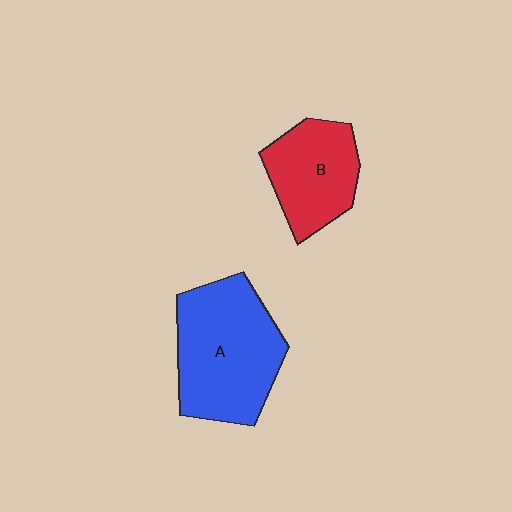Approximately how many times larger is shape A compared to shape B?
Approximately 1.5 times.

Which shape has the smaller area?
Shape B (red).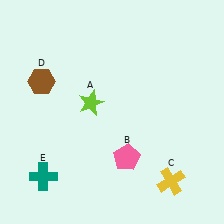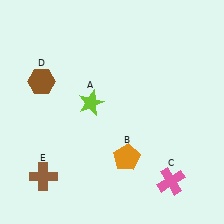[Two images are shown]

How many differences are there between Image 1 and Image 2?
There are 3 differences between the two images.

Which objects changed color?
B changed from pink to orange. C changed from yellow to pink. E changed from teal to brown.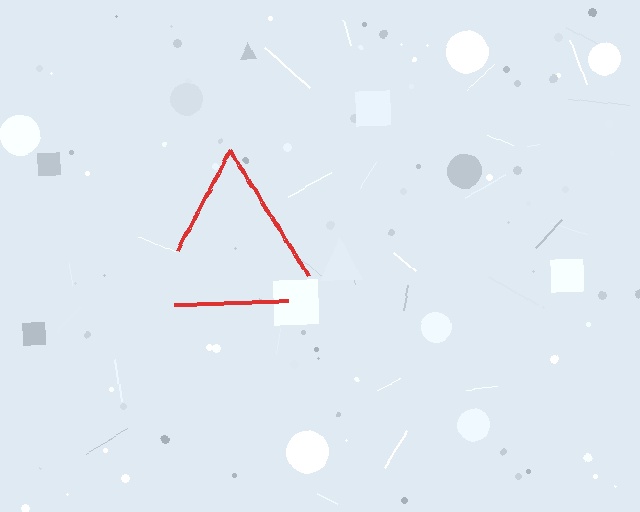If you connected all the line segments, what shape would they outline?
They would outline a triangle.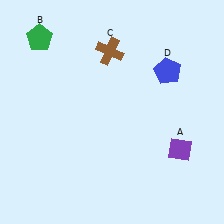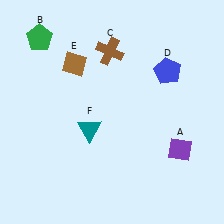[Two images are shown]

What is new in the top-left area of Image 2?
A brown diamond (E) was added in the top-left area of Image 2.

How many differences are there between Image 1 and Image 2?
There are 2 differences between the two images.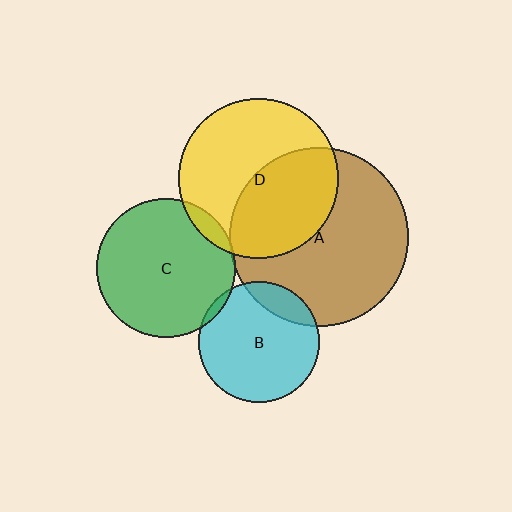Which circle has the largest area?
Circle A (brown).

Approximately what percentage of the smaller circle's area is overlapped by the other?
Approximately 45%.